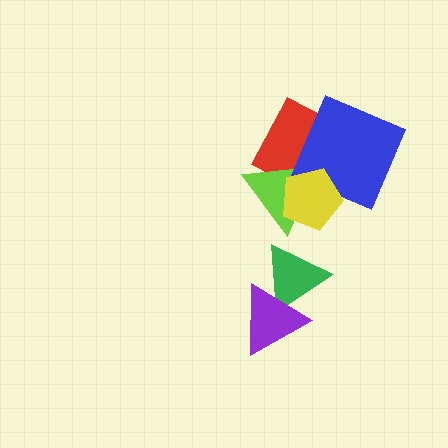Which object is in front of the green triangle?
The purple triangle is in front of the green triangle.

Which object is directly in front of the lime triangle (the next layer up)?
The blue square is directly in front of the lime triangle.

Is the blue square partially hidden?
Yes, it is partially covered by another shape.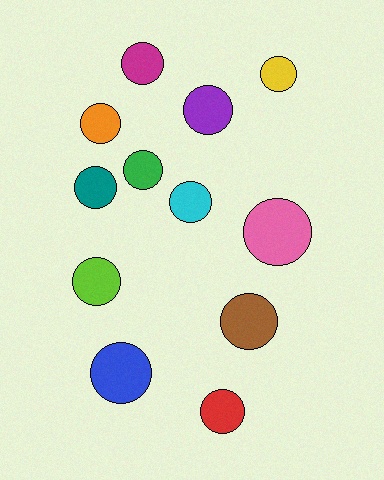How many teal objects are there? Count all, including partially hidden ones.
There is 1 teal object.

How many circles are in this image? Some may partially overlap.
There are 12 circles.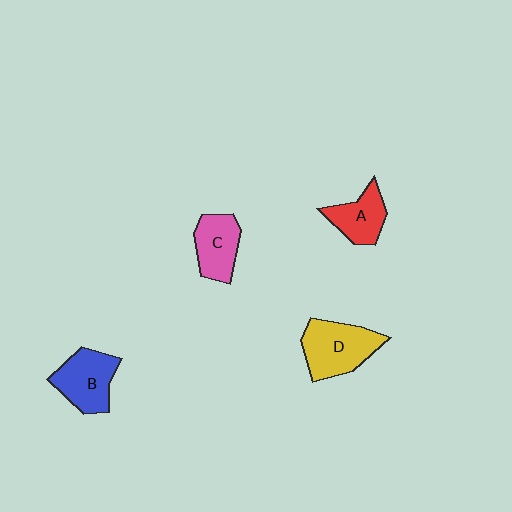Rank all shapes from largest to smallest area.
From largest to smallest: D (yellow), B (blue), C (pink), A (red).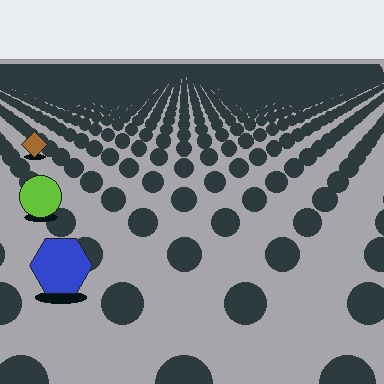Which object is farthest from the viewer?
The brown diamond is farthest from the viewer. It appears smaller and the ground texture around it is denser.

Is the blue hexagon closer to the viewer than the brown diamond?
Yes. The blue hexagon is closer — you can tell from the texture gradient: the ground texture is coarser near it.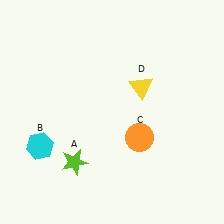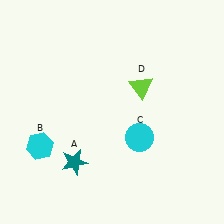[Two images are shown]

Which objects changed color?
A changed from lime to teal. C changed from orange to cyan. D changed from yellow to lime.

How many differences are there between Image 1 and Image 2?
There are 3 differences between the two images.